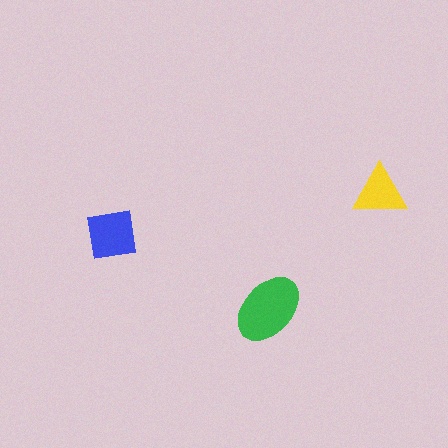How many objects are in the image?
There are 3 objects in the image.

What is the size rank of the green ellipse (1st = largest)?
1st.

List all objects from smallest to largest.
The yellow triangle, the blue square, the green ellipse.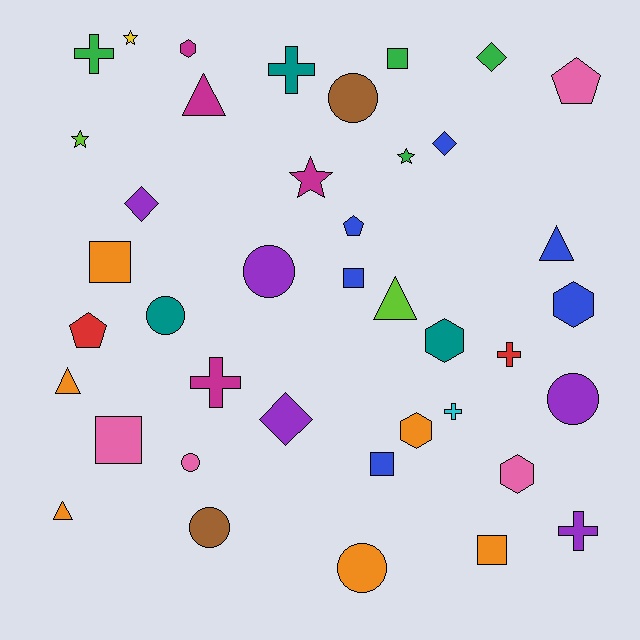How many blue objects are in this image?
There are 6 blue objects.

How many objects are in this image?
There are 40 objects.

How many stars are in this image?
There are 4 stars.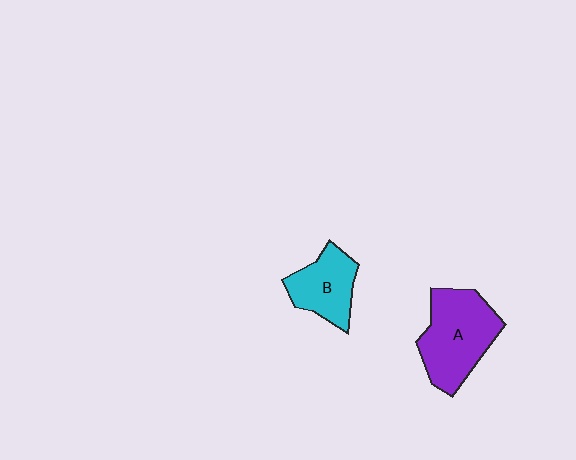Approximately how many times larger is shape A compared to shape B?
Approximately 1.5 times.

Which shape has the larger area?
Shape A (purple).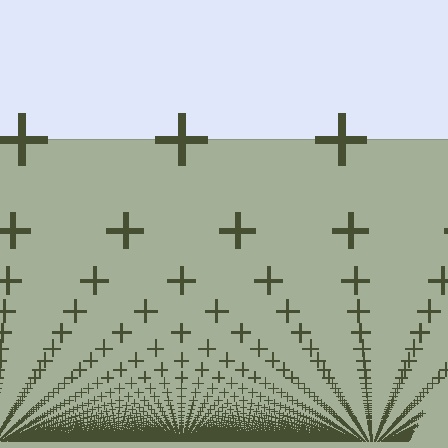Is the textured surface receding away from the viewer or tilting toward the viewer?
The surface appears to tilt toward the viewer. Texture elements get larger and sparser toward the top.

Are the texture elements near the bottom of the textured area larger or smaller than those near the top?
Smaller. The gradient is inverted — elements near the bottom are smaller and denser.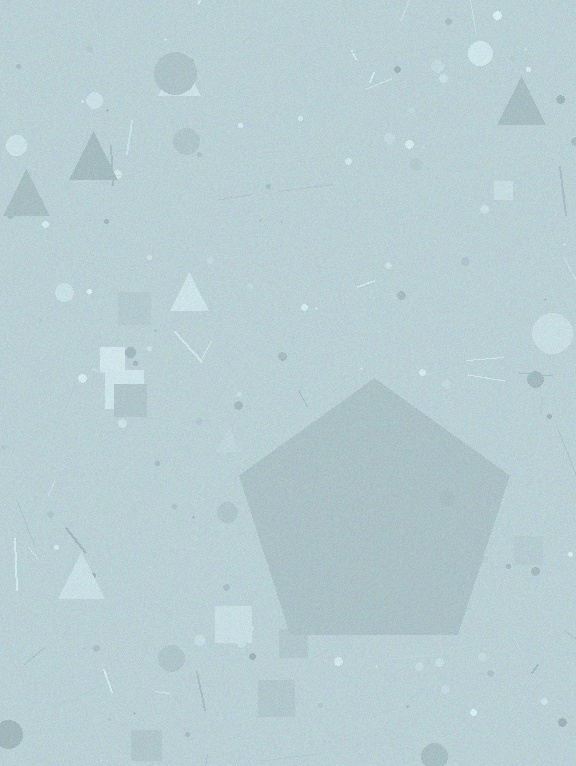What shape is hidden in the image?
A pentagon is hidden in the image.